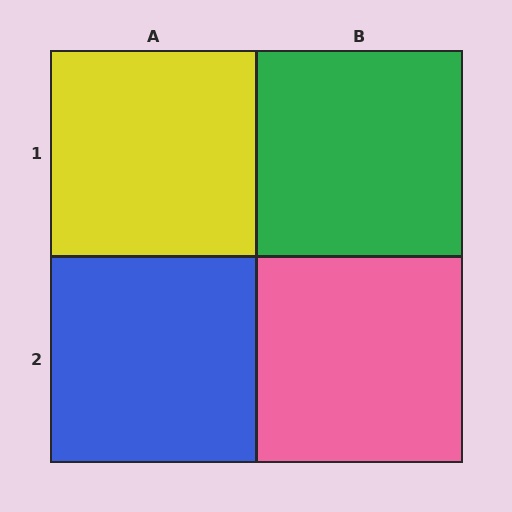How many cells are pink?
1 cell is pink.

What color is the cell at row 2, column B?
Pink.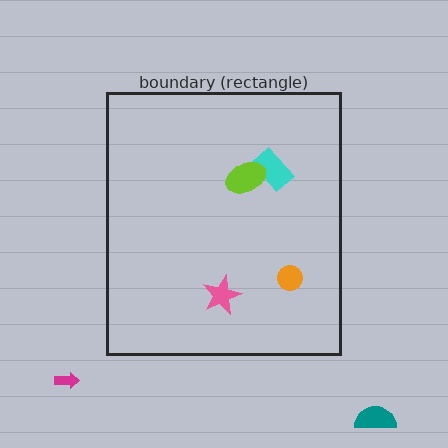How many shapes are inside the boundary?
4 inside, 2 outside.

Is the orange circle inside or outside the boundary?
Inside.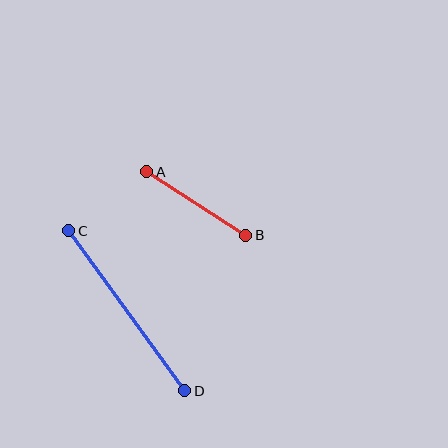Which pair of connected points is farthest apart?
Points C and D are farthest apart.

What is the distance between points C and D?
The distance is approximately 198 pixels.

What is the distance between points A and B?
The distance is approximately 117 pixels.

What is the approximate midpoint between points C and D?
The midpoint is at approximately (127, 311) pixels.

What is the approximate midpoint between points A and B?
The midpoint is at approximately (196, 203) pixels.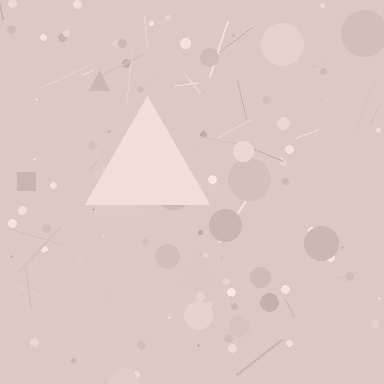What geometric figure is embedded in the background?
A triangle is embedded in the background.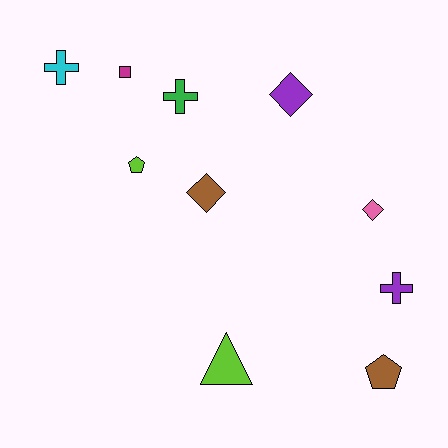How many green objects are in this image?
There is 1 green object.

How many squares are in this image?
There is 1 square.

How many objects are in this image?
There are 10 objects.